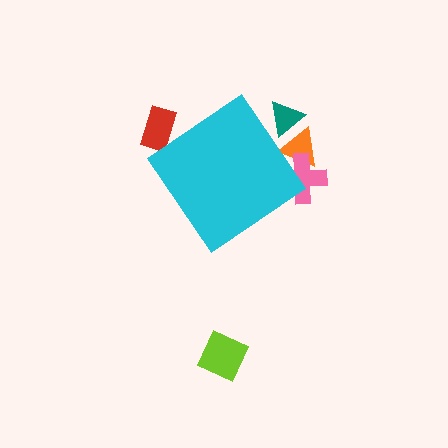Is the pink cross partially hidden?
Yes, the pink cross is partially hidden behind the cyan diamond.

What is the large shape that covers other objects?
A cyan diamond.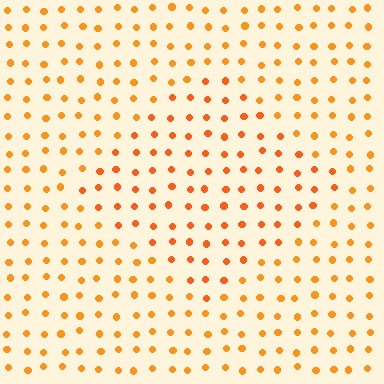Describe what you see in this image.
The image is filled with small orange elements in a uniform arrangement. A diamond-shaped region is visible where the elements are tinted to a slightly different hue, forming a subtle color boundary.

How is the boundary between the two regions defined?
The boundary is defined purely by a slight shift in hue (about 15 degrees). Spacing, size, and orientation are identical on both sides.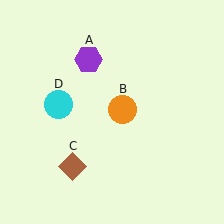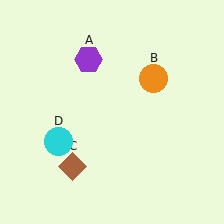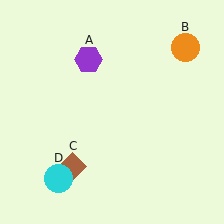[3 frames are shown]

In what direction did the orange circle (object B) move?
The orange circle (object B) moved up and to the right.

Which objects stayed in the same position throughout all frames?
Purple hexagon (object A) and brown diamond (object C) remained stationary.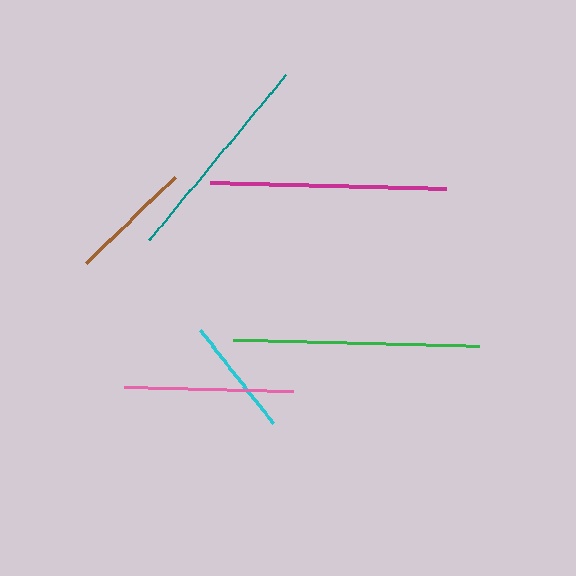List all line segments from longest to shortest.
From longest to shortest: green, magenta, teal, pink, brown, cyan.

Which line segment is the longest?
The green line is the longest at approximately 246 pixels.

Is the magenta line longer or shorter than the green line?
The green line is longer than the magenta line.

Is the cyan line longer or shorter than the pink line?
The pink line is longer than the cyan line.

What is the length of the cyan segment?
The cyan segment is approximately 117 pixels long.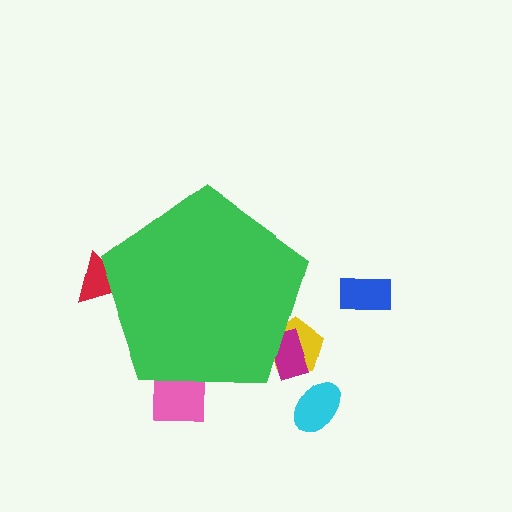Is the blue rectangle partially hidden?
No, the blue rectangle is fully visible.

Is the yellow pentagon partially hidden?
Yes, the yellow pentagon is partially hidden behind the green pentagon.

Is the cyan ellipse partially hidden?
No, the cyan ellipse is fully visible.